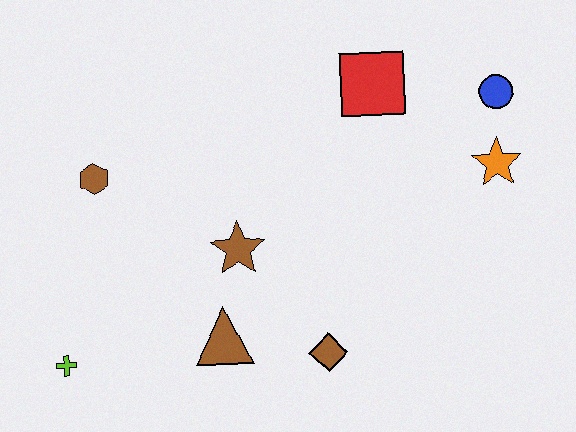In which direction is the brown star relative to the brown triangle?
The brown star is above the brown triangle.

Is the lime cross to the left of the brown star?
Yes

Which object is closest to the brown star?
The brown triangle is closest to the brown star.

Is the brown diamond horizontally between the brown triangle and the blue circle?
Yes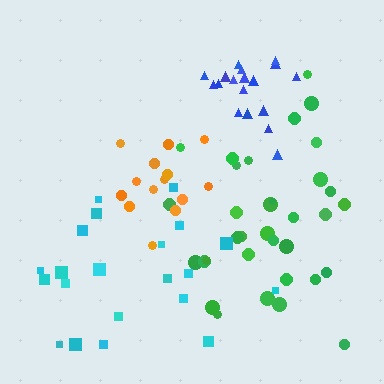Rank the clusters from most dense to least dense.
blue, orange, green, cyan.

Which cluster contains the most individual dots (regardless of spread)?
Green (34).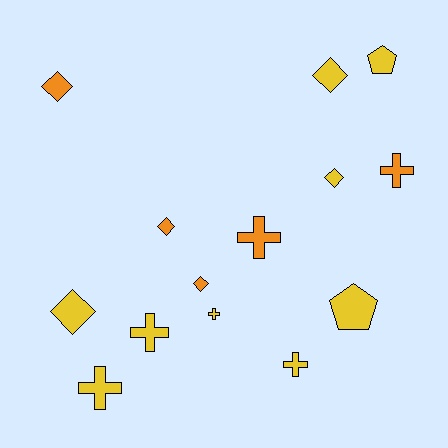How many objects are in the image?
There are 14 objects.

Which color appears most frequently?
Yellow, with 9 objects.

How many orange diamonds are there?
There are 3 orange diamonds.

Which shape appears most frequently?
Cross, with 6 objects.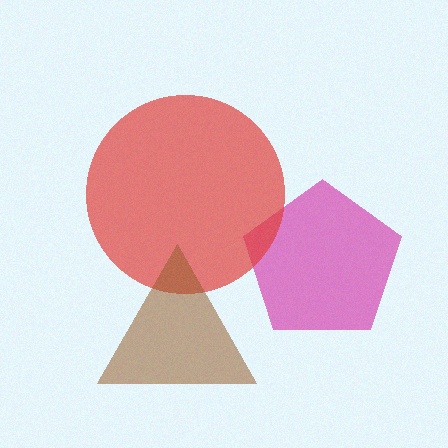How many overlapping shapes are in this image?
There are 3 overlapping shapes in the image.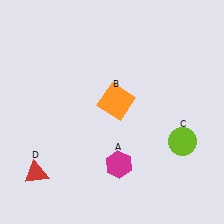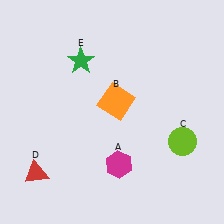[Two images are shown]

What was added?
A green star (E) was added in Image 2.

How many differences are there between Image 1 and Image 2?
There is 1 difference between the two images.